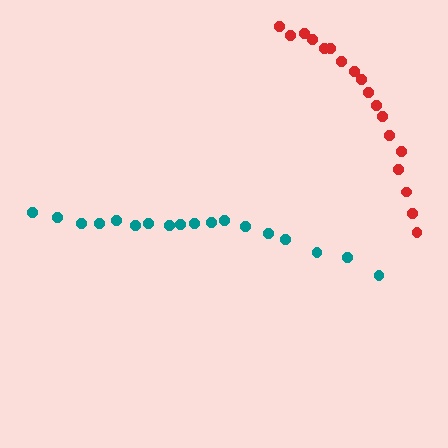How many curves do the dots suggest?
There are 2 distinct paths.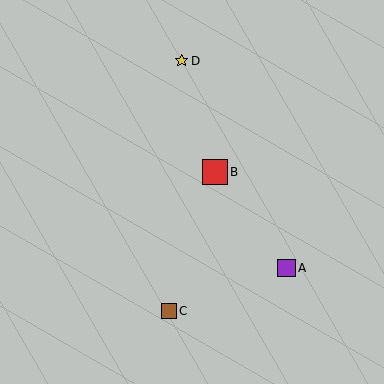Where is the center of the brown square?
The center of the brown square is at (169, 311).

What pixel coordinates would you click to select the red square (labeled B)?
Click at (215, 172) to select the red square B.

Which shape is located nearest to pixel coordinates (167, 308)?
The brown square (labeled C) at (169, 311) is nearest to that location.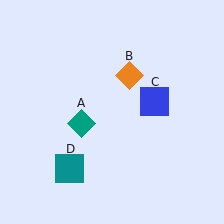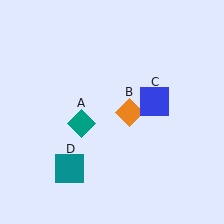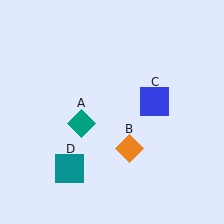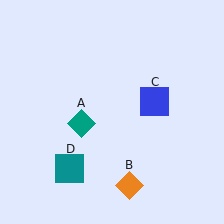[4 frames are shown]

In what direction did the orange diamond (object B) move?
The orange diamond (object B) moved down.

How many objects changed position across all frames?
1 object changed position: orange diamond (object B).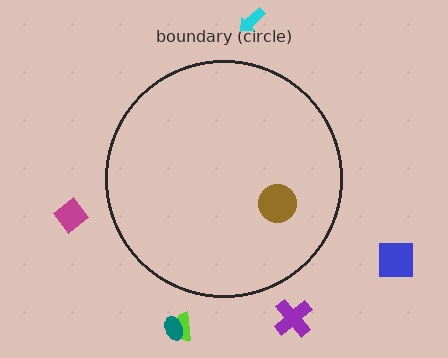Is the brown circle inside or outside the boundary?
Inside.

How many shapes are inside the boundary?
1 inside, 6 outside.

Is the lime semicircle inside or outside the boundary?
Outside.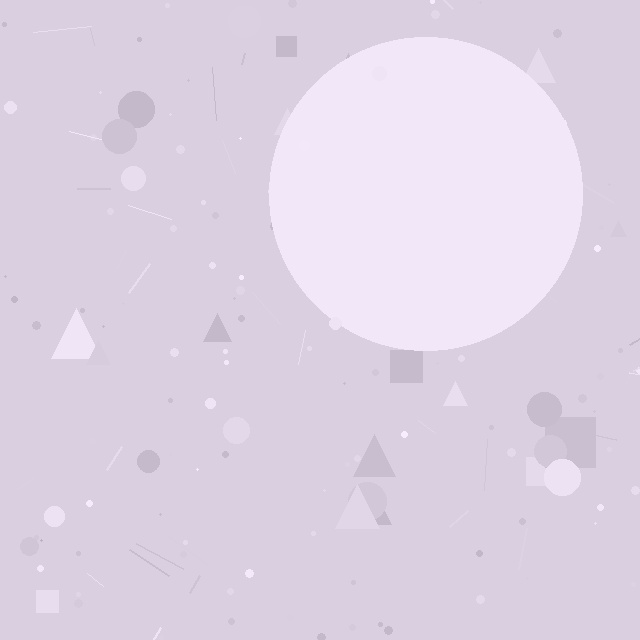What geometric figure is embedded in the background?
A circle is embedded in the background.